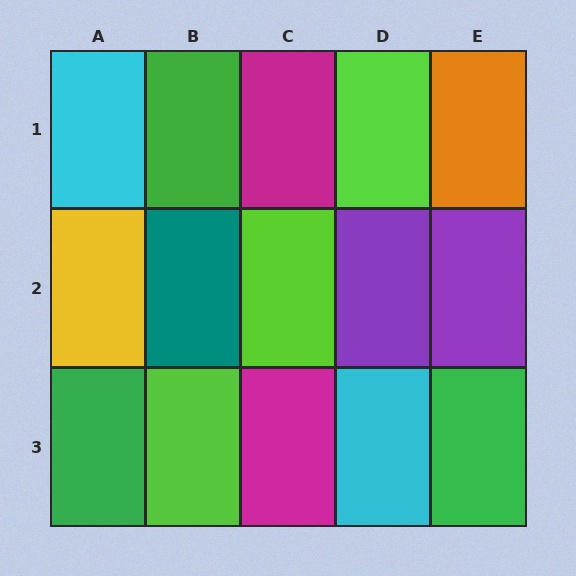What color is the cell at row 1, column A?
Cyan.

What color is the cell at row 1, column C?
Magenta.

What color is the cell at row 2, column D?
Purple.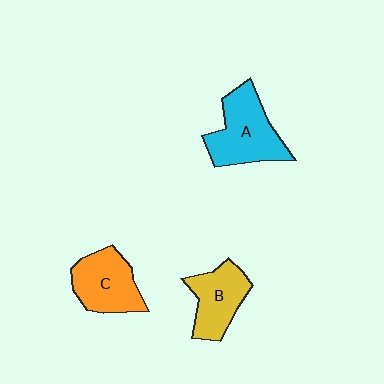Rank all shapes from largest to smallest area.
From largest to smallest: A (cyan), C (orange), B (yellow).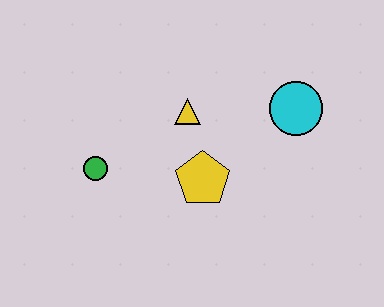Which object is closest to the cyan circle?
The yellow triangle is closest to the cyan circle.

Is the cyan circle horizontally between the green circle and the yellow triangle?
No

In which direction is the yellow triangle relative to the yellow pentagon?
The yellow triangle is above the yellow pentagon.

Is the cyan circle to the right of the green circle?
Yes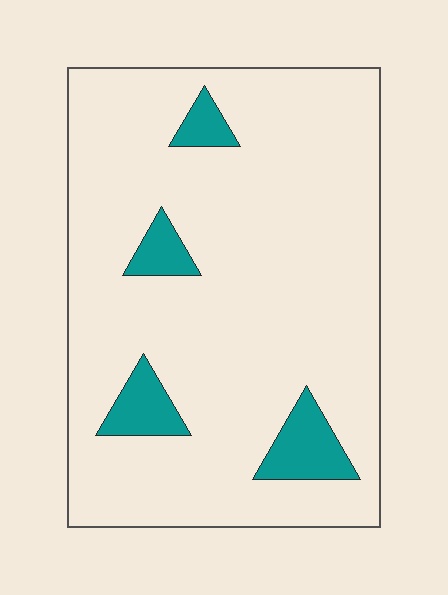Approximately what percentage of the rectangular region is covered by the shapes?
Approximately 10%.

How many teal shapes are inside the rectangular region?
4.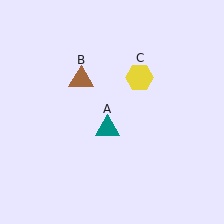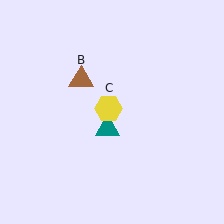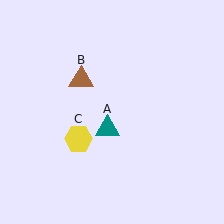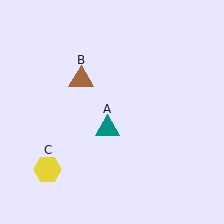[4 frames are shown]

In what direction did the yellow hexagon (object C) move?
The yellow hexagon (object C) moved down and to the left.